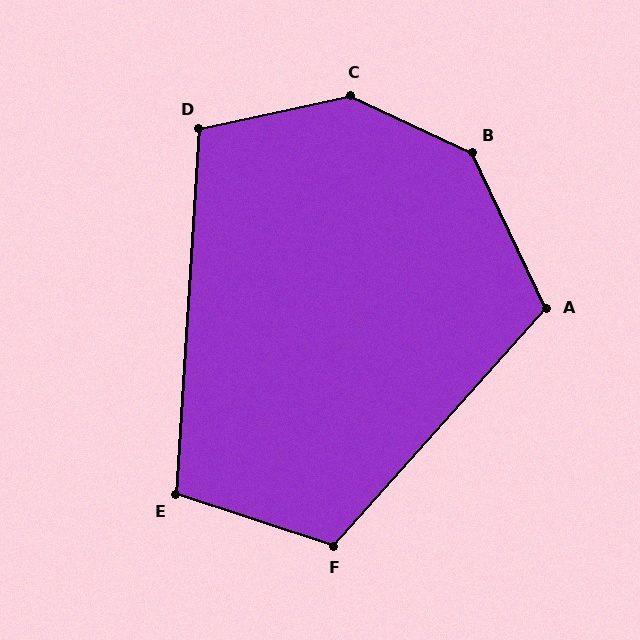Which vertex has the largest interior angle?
C, at approximately 143 degrees.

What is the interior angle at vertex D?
Approximately 106 degrees (obtuse).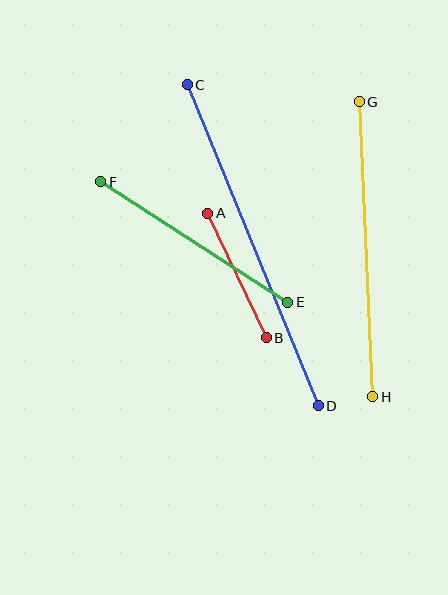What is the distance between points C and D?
The distance is approximately 346 pixels.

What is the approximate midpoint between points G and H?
The midpoint is at approximately (366, 249) pixels.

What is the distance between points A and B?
The distance is approximately 138 pixels.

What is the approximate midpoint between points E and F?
The midpoint is at approximately (194, 242) pixels.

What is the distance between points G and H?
The distance is approximately 295 pixels.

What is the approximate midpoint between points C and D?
The midpoint is at approximately (253, 245) pixels.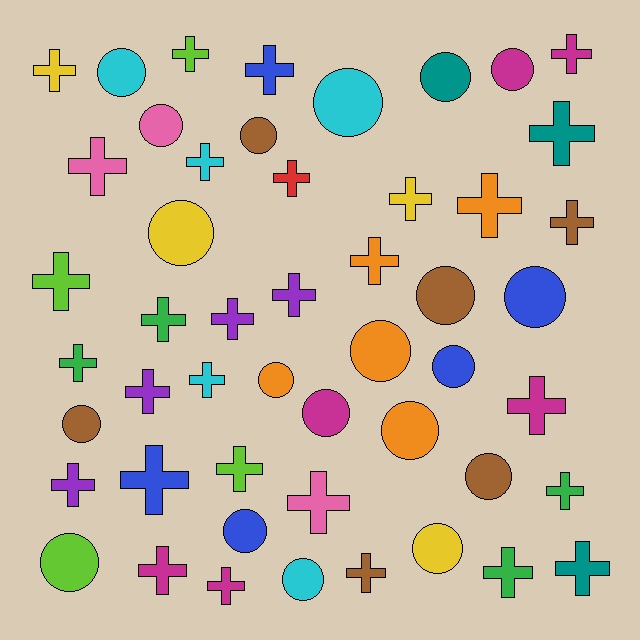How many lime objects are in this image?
There are 4 lime objects.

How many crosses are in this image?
There are 30 crosses.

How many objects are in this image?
There are 50 objects.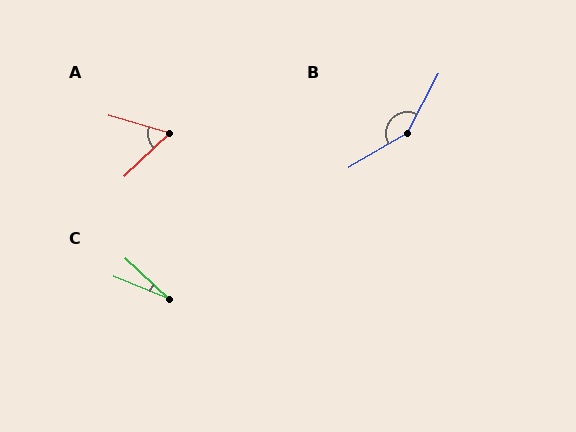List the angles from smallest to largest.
C (21°), A (60°), B (149°).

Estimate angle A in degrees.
Approximately 60 degrees.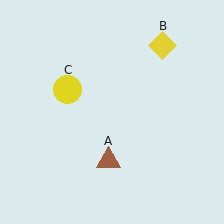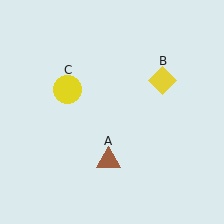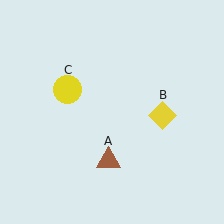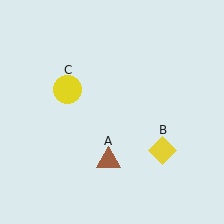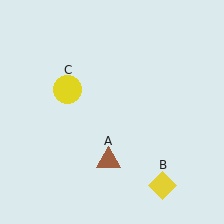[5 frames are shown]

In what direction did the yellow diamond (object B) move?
The yellow diamond (object B) moved down.